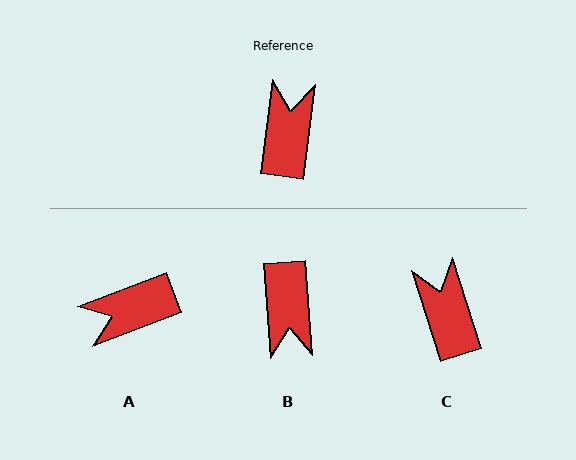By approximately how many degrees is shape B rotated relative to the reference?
Approximately 168 degrees clockwise.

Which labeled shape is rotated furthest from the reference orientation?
B, about 168 degrees away.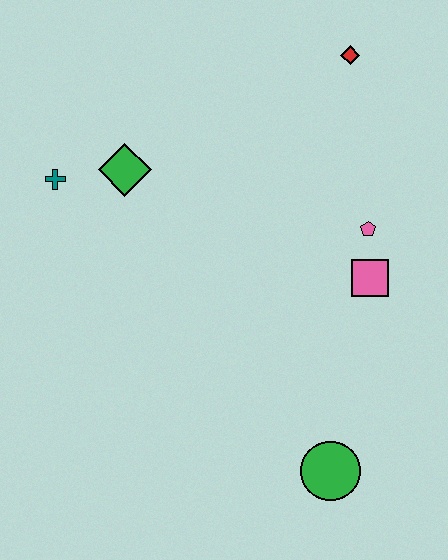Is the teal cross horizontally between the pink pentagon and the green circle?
No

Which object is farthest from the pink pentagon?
The teal cross is farthest from the pink pentagon.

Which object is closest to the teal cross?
The green diamond is closest to the teal cross.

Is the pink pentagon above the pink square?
Yes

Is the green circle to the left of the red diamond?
Yes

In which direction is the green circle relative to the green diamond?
The green circle is below the green diamond.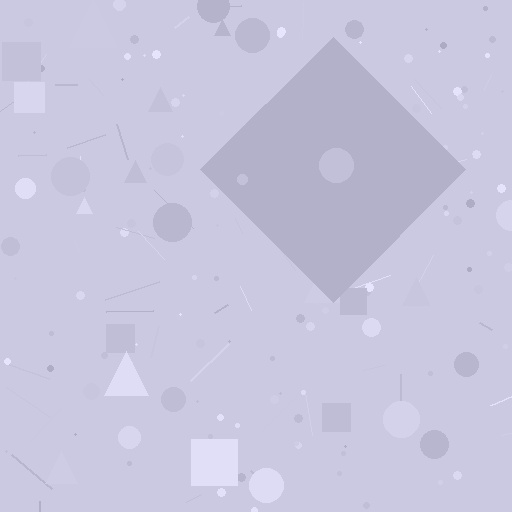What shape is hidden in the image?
A diamond is hidden in the image.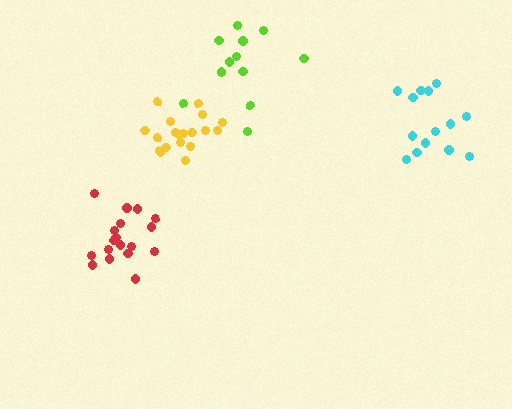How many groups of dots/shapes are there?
There are 4 groups.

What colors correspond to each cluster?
The clusters are colored: yellow, cyan, red, lime.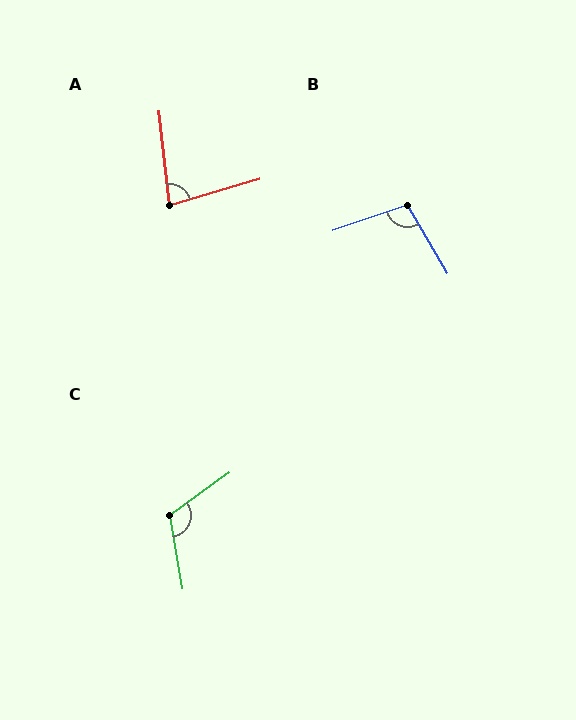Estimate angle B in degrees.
Approximately 101 degrees.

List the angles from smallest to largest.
A (80°), B (101°), C (116°).